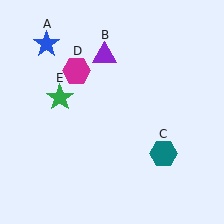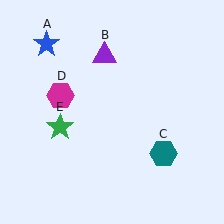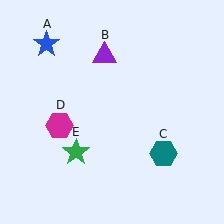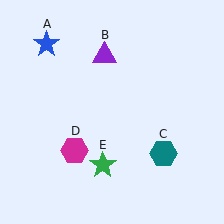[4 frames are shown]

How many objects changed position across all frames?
2 objects changed position: magenta hexagon (object D), green star (object E).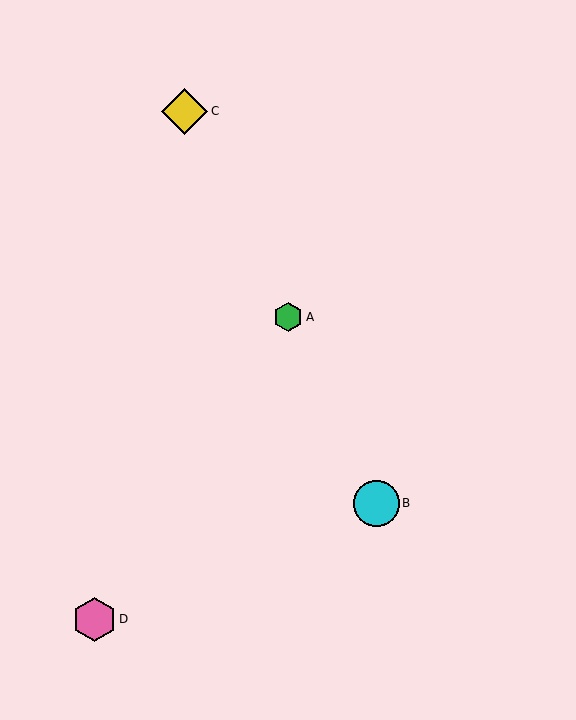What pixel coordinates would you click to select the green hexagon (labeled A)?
Click at (288, 317) to select the green hexagon A.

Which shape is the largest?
The yellow diamond (labeled C) is the largest.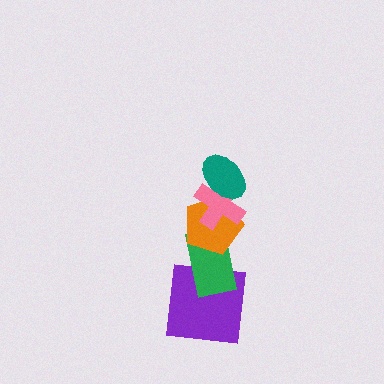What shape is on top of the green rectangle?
The orange pentagon is on top of the green rectangle.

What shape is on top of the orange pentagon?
The pink cross is on top of the orange pentagon.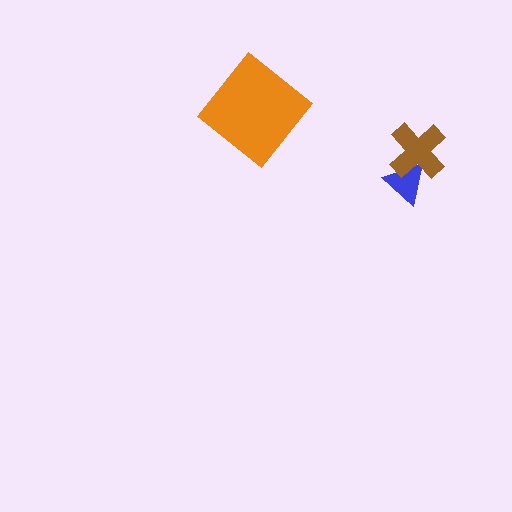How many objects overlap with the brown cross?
1 object overlaps with the brown cross.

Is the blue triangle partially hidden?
Yes, it is partially covered by another shape.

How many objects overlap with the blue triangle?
1 object overlaps with the blue triangle.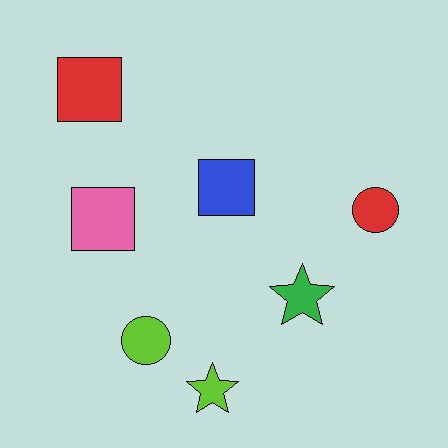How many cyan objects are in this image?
There are no cyan objects.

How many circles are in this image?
There are 2 circles.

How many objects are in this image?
There are 7 objects.